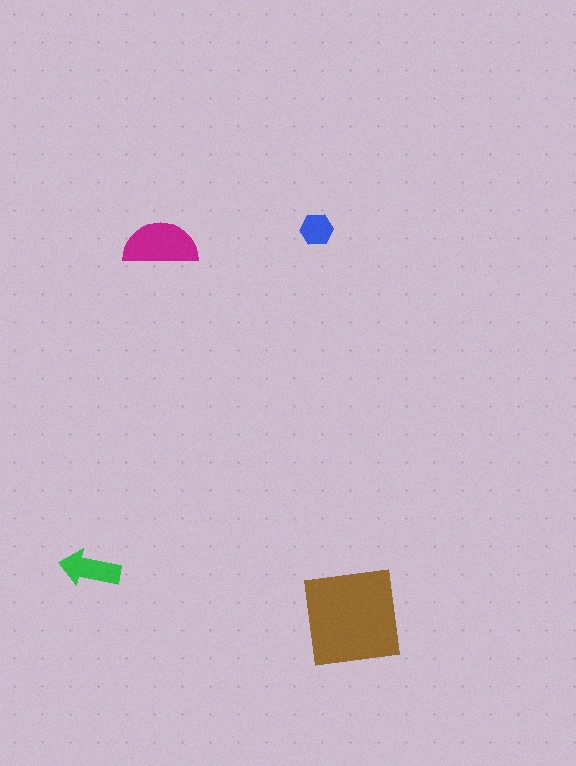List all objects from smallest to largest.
The blue hexagon, the green arrow, the magenta semicircle, the brown square.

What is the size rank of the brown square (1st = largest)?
1st.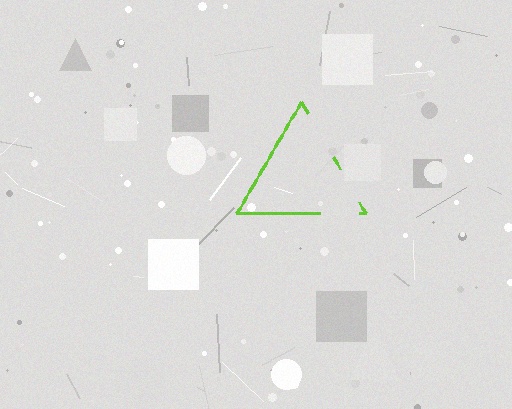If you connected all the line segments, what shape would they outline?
They would outline a triangle.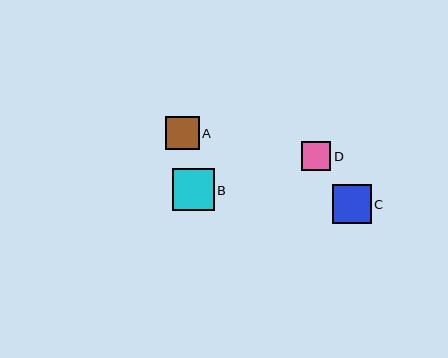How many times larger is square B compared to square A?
Square B is approximately 1.2 times the size of square A.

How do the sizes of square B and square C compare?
Square B and square C are approximately the same size.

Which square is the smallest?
Square D is the smallest with a size of approximately 29 pixels.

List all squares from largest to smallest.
From largest to smallest: B, C, A, D.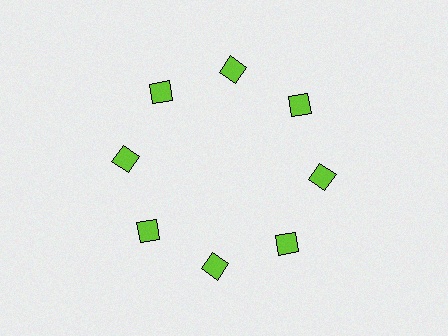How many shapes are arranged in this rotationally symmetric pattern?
There are 8 shapes, arranged in 8 groups of 1.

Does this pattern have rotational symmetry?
Yes, this pattern has 8-fold rotational symmetry. It looks the same after rotating 45 degrees around the center.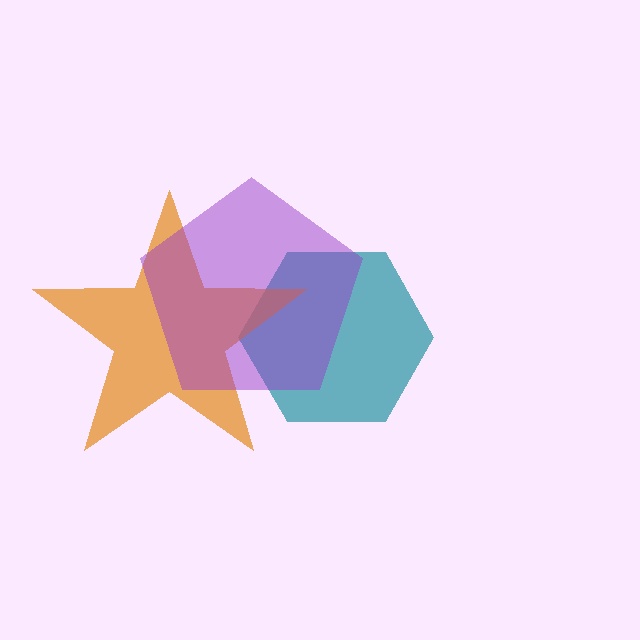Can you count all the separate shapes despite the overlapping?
Yes, there are 3 separate shapes.